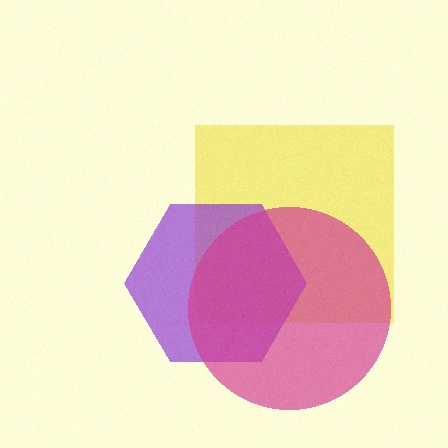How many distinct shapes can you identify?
There are 3 distinct shapes: a yellow square, a purple hexagon, a magenta circle.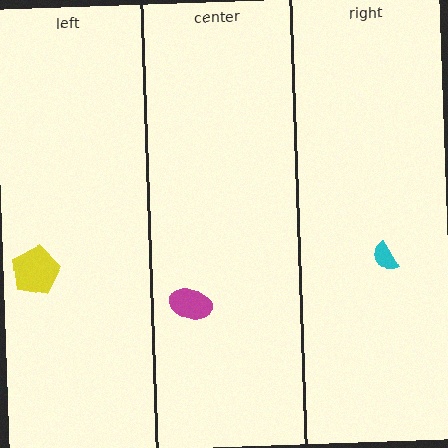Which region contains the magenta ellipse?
The center region.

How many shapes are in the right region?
1.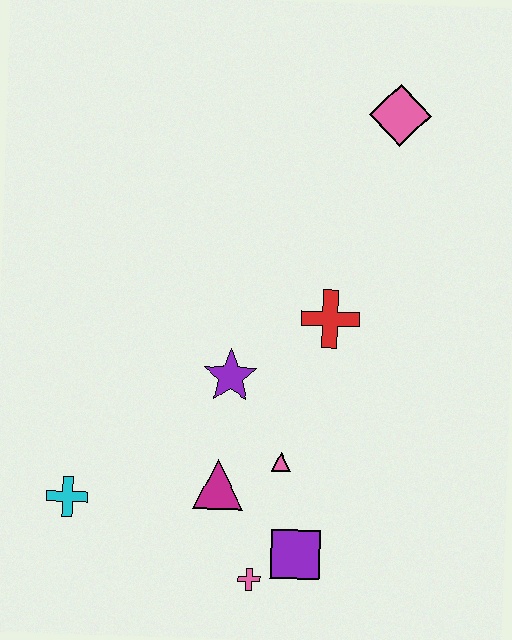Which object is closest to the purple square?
The pink cross is closest to the purple square.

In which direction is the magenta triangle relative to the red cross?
The magenta triangle is below the red cross.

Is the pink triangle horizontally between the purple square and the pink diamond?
No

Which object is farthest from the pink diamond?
The cyan cross is farthest from the pink diamond.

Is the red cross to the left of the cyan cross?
No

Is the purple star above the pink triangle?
Yes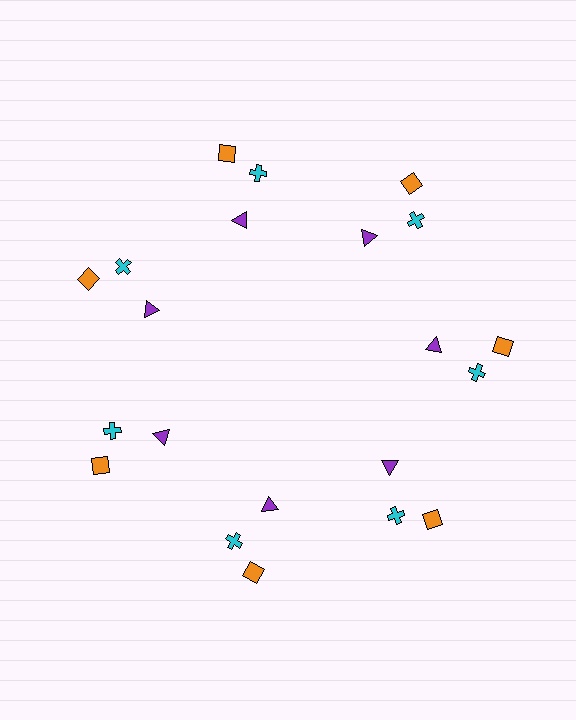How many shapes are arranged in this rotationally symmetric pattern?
There are 21 shapes, arranged in 7 groups of 3.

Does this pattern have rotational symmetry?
Yes, this pattern has 7-fold rotational symmetry. It looks the same after rotating 51 degrees around the center.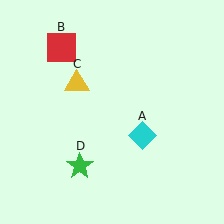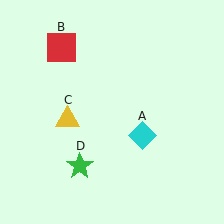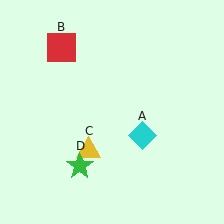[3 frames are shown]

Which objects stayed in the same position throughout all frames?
Cyan diamond (object A) and red square (object B) and green star (object D) remained stationary.